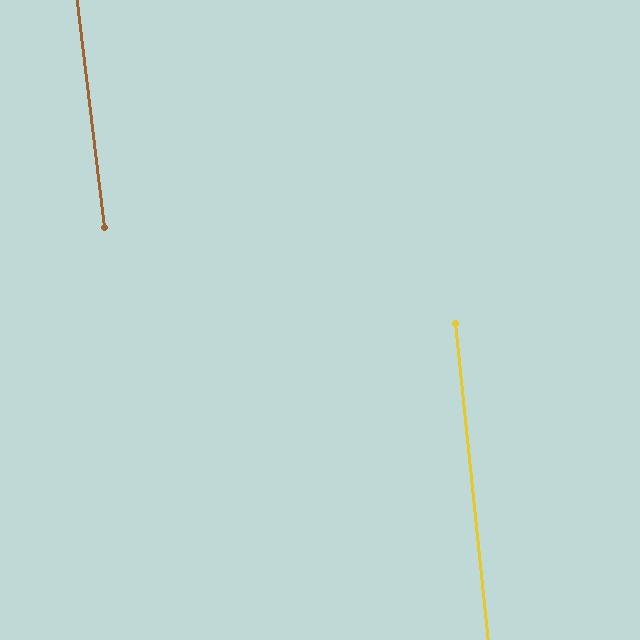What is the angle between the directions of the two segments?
Approximately 1 degree.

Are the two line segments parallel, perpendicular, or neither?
Parallel — their directions differ by only 0.9°.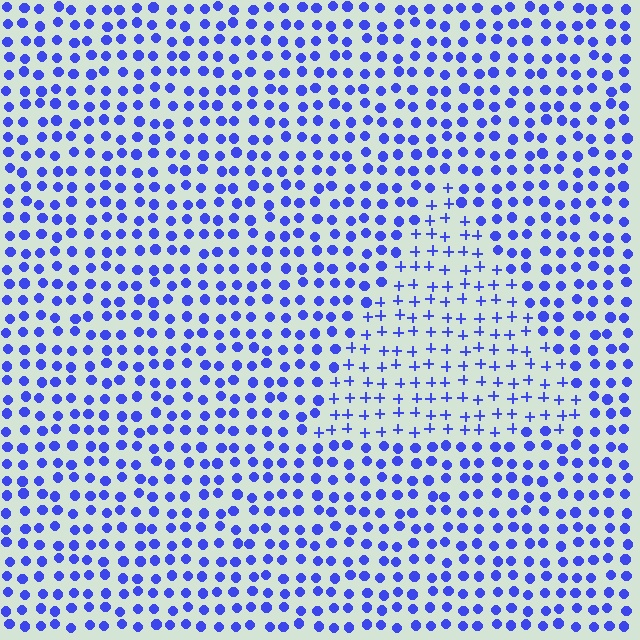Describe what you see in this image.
The image is filled with small blue elements arranged in a uniform grid. A triangle-shaped region contains plus signs, while the surrounding area contains circles. The boundary is defined purely by the change in element shape.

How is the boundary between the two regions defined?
The boundary is defined by a change in element shape: plus signs inside vs. circles outside. All elements share the same color and spacing.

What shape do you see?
I see a triangle.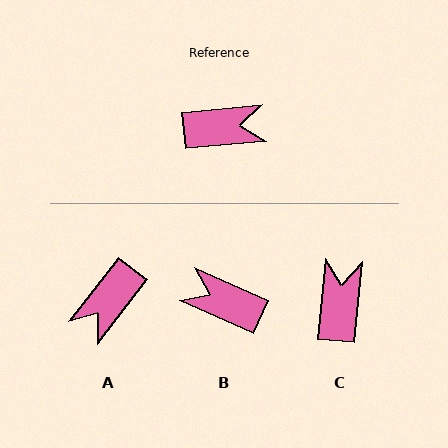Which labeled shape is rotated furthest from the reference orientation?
B, about 151 degrees away.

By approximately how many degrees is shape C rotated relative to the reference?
Approximately 79 degrees counter-clockwise.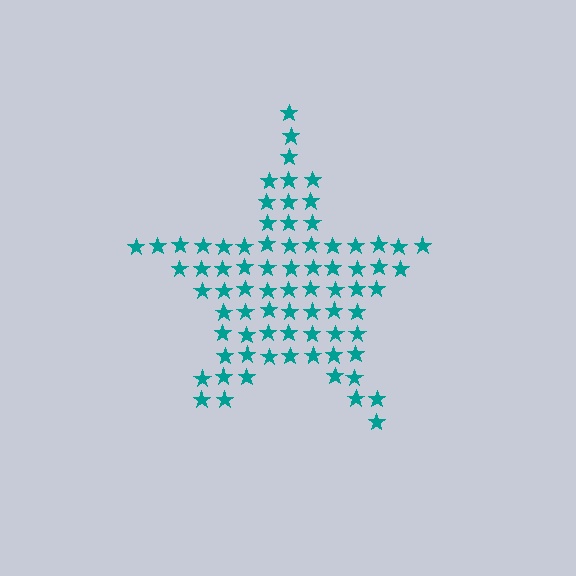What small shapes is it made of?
It is made of small stars.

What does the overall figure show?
The overall figure shows a star.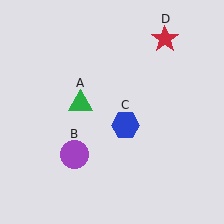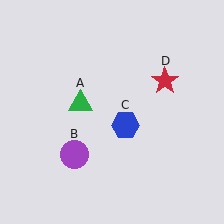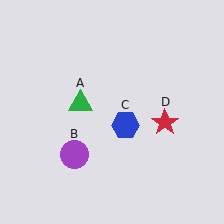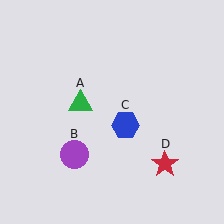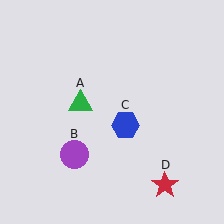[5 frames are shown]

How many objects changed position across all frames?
1 object changed position: red star (object D).